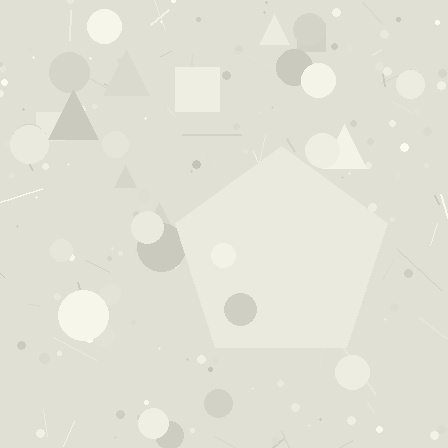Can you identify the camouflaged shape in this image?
The camouflaged shape is a pentagon.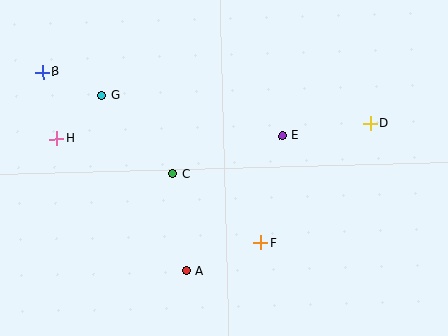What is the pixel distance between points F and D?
The distance between F and D is 162 pixels.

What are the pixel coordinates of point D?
Point D is at (370, 123).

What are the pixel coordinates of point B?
Point B is at (43, 72).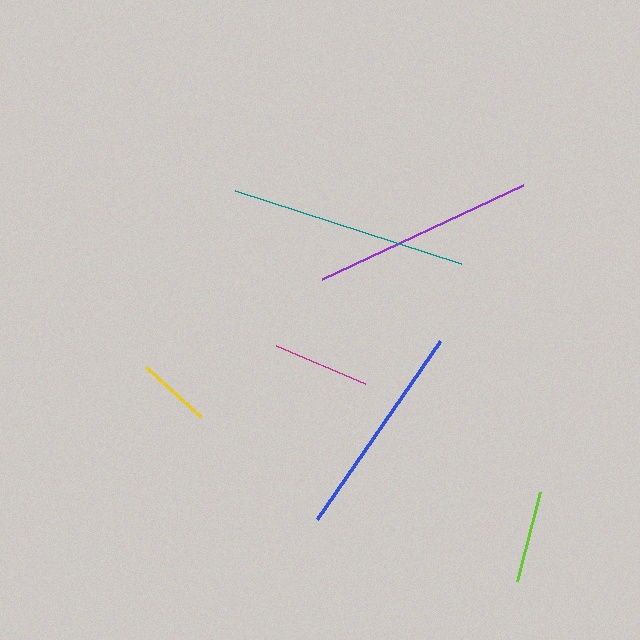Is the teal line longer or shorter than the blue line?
The teal line is longer than the blue line.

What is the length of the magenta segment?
The magenta segment is approximately 97 pixels long.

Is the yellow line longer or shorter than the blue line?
The blue line is longer than the yellow line.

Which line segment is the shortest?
The yellow line is the shortest at approximately 74 pixels.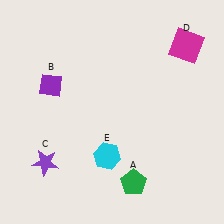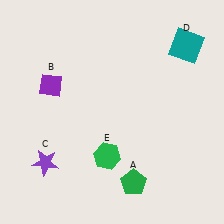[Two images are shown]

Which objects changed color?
D changed from magenta to teal. E changed from cyan to green.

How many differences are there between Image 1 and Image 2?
There are 2 differences between the two images.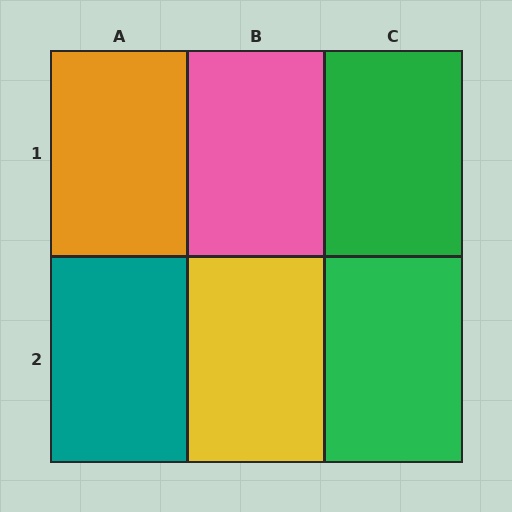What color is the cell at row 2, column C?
Green.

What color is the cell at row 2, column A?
Teal.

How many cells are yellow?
1 cell is yellow.